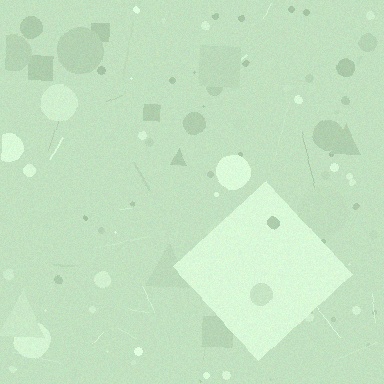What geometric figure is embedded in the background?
A diamond is embedded in the background.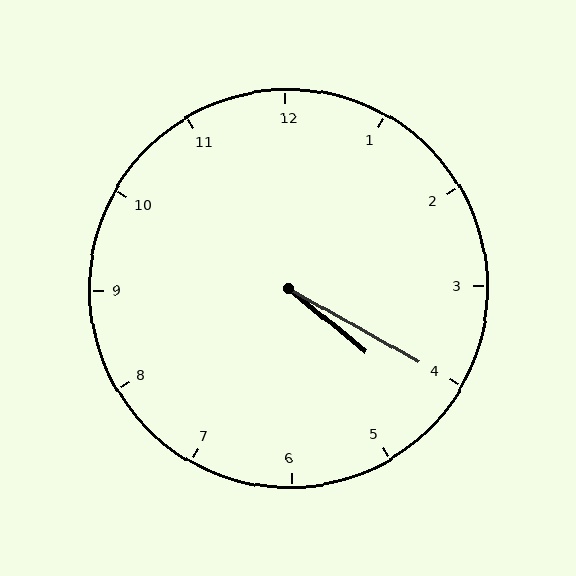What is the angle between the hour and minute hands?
Approximately 10 degrees.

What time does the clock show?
4:20.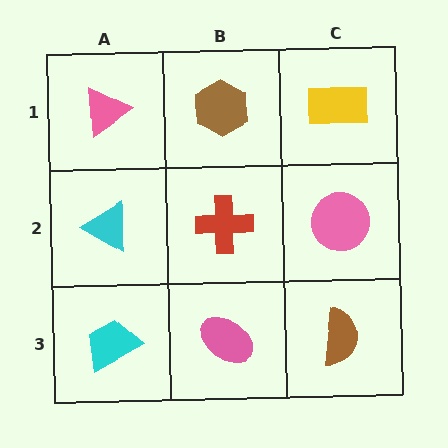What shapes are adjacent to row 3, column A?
A cyan triangle (row 2, column A), a pink ellipse (row 3, column B).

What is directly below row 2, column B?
A pink ellipse.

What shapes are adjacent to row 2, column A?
A pink triangle (row 1, column A), a cyan trapezoid (row 3, column A), a red cross (row 2, column B).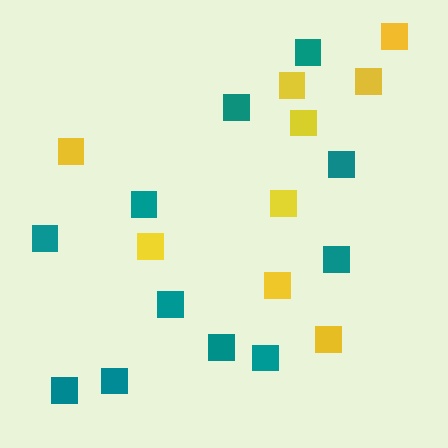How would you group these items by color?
There are 2 groups: one group of yellow squares (9) and one group of teal squares (11).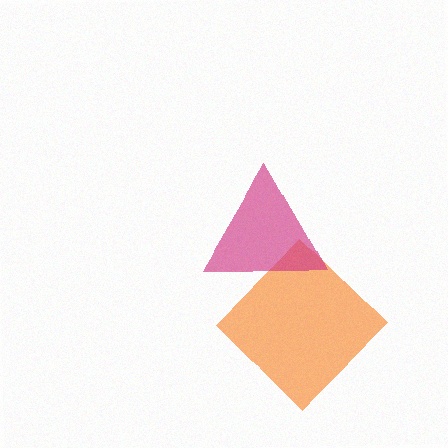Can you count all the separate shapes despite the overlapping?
Yes, there are 2 separate shapes.